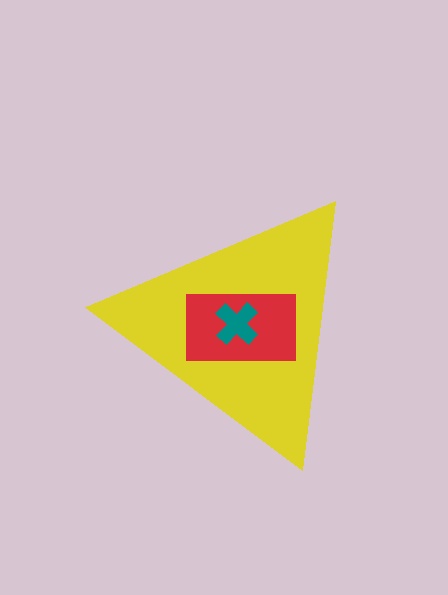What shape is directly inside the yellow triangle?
The red rectangle.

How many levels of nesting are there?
3.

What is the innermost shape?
The teal cross.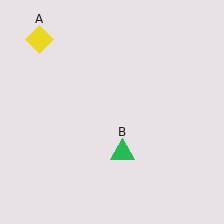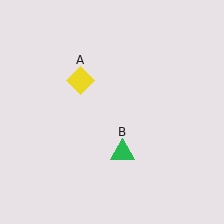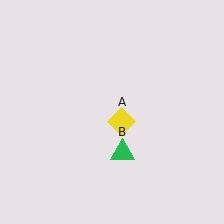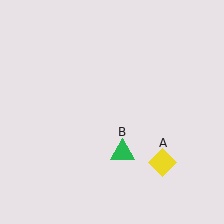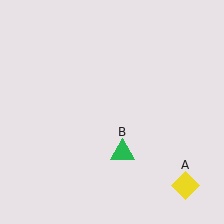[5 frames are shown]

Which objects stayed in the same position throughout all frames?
Green triangle (object B) remained stationary.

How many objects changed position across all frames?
1 object changed position: yellow diamond (object A).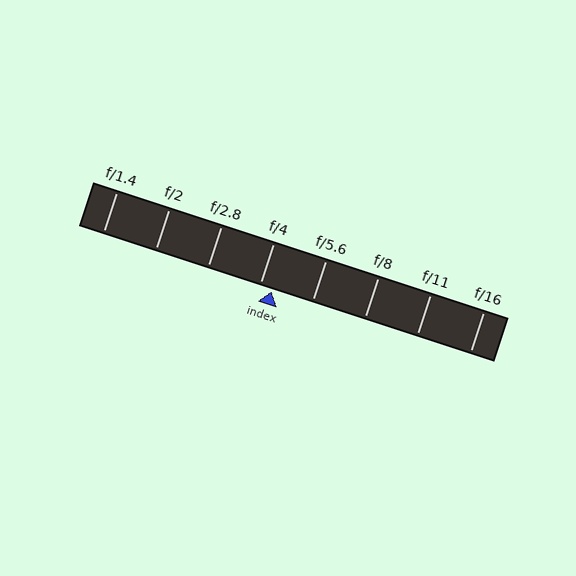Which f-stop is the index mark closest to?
The index mark is closest to f/4.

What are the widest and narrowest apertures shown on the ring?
The widest aperture shown is f/1.4 and the narrowest is f/16.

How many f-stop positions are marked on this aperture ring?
There are 8 f-stop positions marked.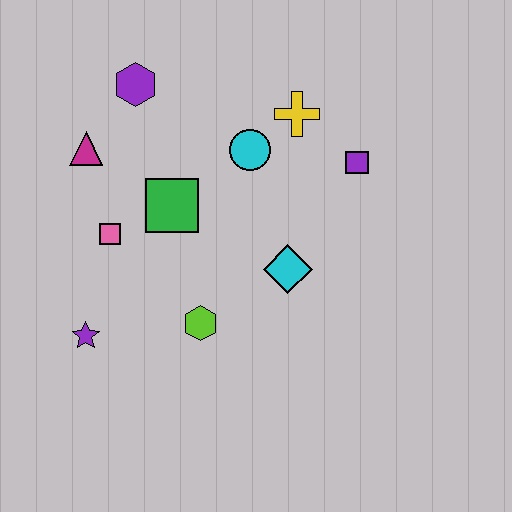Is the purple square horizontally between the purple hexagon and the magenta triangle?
No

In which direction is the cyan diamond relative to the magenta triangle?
The cyan diamond is to the right of the magenta triangle.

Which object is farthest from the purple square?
The purple star is farthest from the purple square.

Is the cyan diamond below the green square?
Yes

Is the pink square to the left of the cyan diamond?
Yes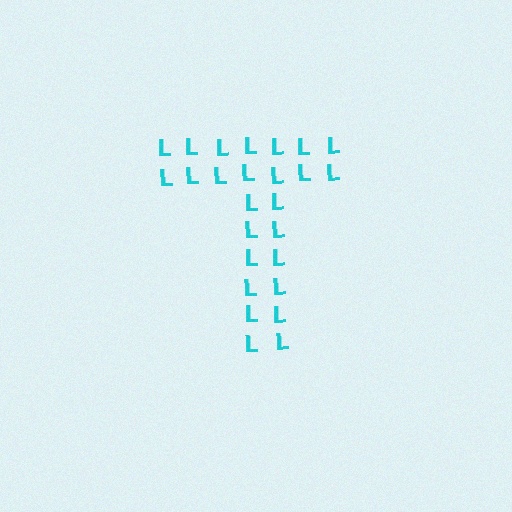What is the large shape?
The large shape is the letter T.